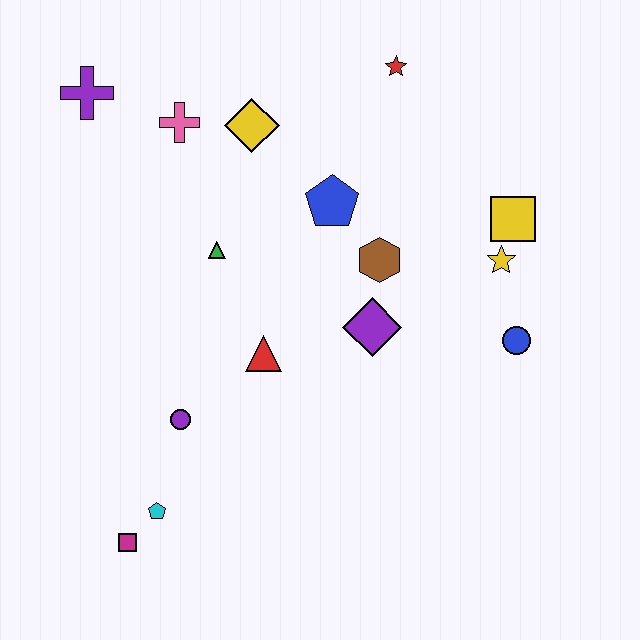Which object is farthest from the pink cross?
The magenta square is farthest from the pink cross.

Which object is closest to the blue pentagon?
The brown hexagon is closest to the blue pentagon.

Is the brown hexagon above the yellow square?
No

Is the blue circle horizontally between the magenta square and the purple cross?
No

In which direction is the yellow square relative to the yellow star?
The yellow square is above the yellow star.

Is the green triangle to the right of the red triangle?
No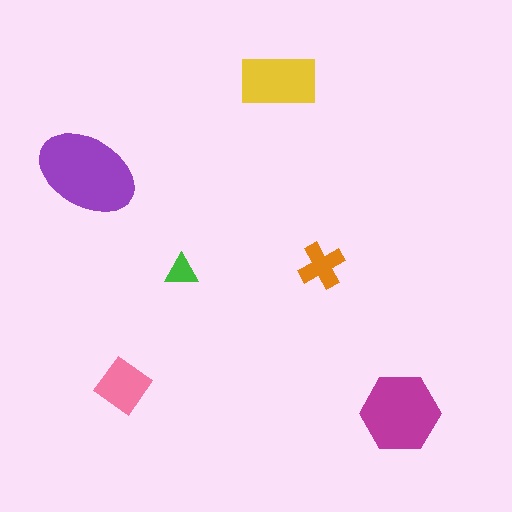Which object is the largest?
The purple ellipse.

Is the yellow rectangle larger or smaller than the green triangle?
Larger.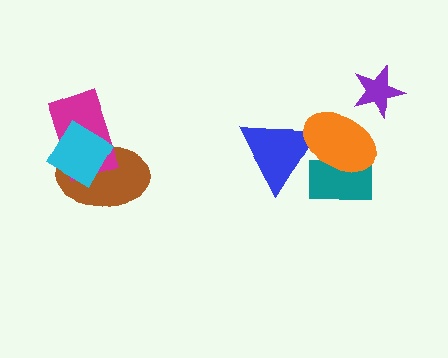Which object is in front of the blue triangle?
The orange ellipse is in front of the blue triangle.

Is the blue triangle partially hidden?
Yes, it is partially covered by another shape.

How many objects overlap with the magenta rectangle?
2 objects overlap with the magenta rectangle.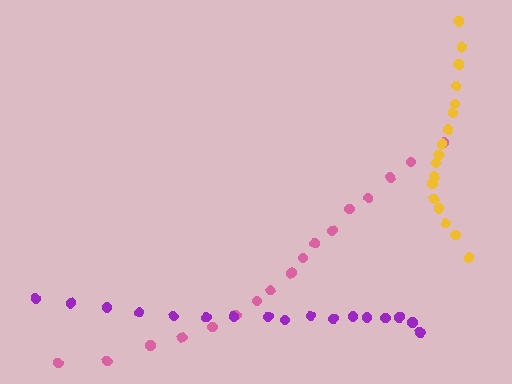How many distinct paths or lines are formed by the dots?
There are 3 distinct paths.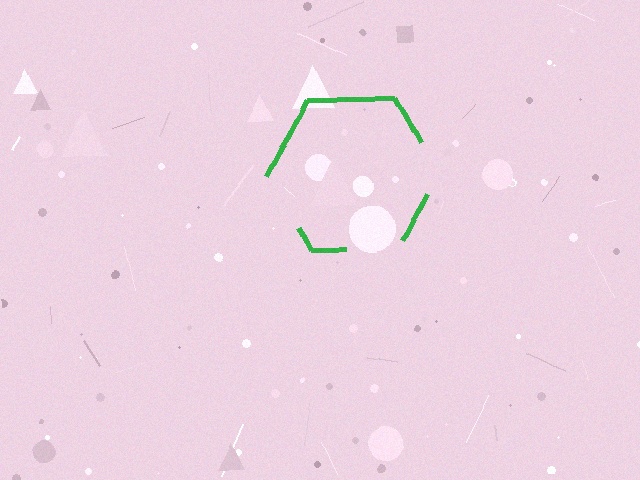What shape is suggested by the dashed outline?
The dashed outline suggests a hexagon.